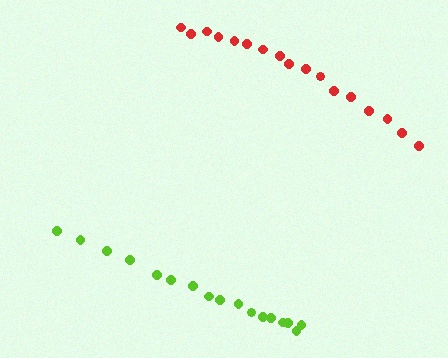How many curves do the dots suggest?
There are 2 distinct paths.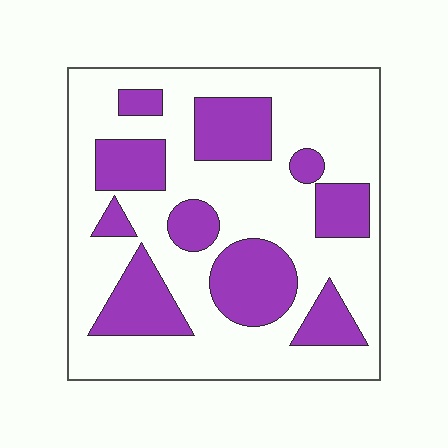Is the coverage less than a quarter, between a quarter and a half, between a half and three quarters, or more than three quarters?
Between a quarter and a half.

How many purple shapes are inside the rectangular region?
10.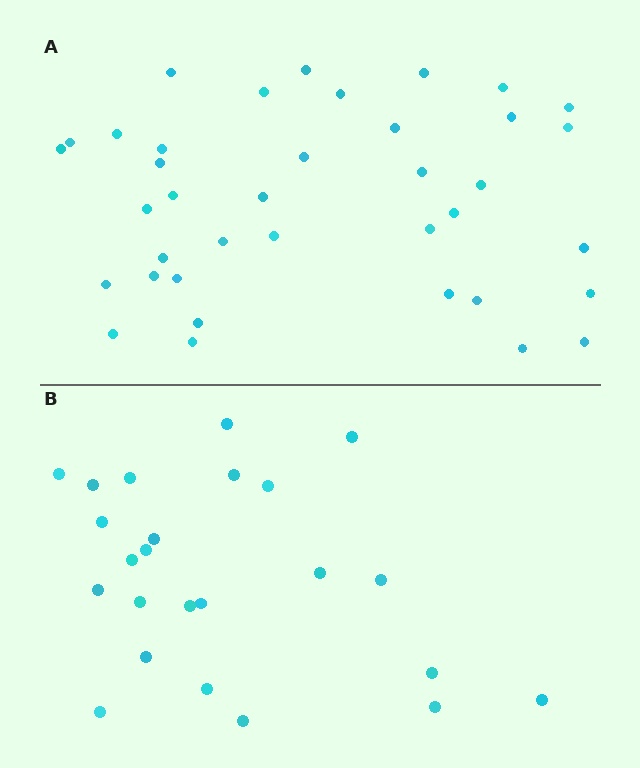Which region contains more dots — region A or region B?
Region A (the top region) has more dots.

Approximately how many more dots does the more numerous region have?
Region A has approximately 15 more dots than region B.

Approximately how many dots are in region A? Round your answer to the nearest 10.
About 40 dots. (The exact count is 38, which rounds to 40.)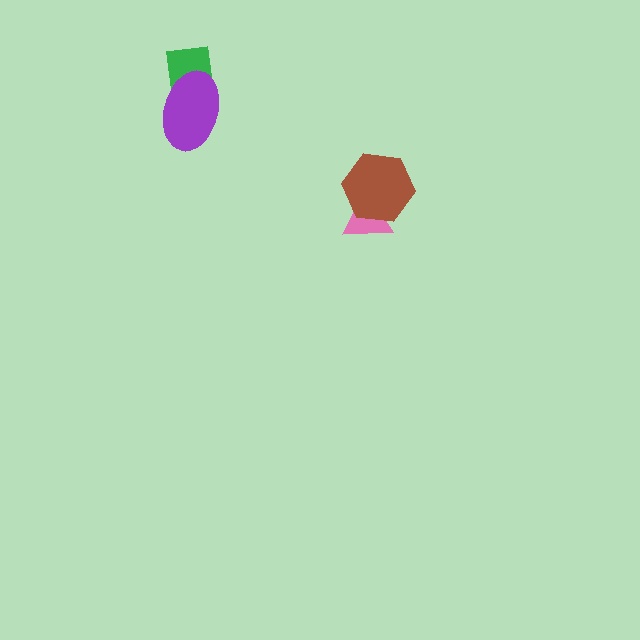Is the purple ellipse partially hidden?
No, no other shape covers it.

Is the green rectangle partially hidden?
Yes, it is partially covered by another shape.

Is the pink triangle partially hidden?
Yes, it is partially covered by another shape.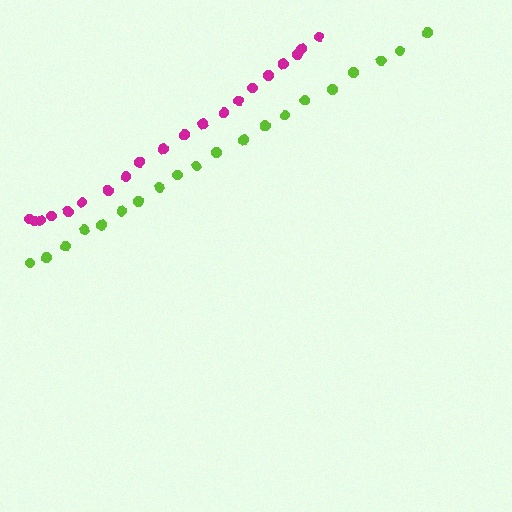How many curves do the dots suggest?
There are 2 distinct paths.